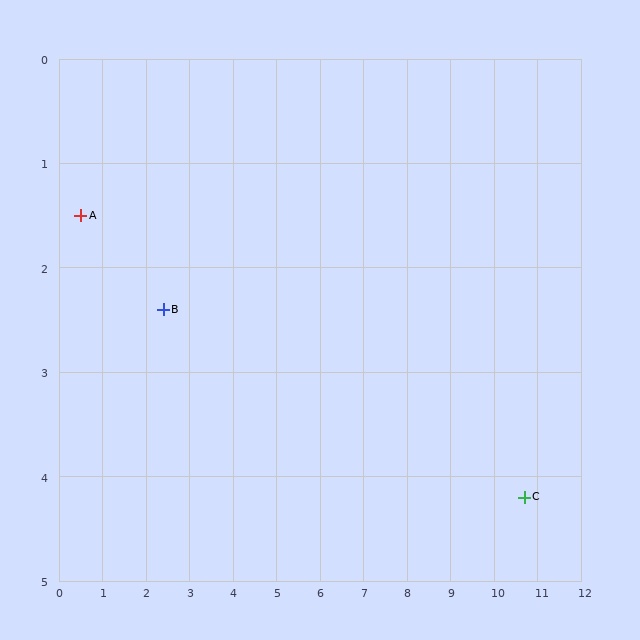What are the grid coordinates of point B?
Point B is at approximately (2.4, 2.4).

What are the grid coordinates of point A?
Point A is at approximately (0.5, 1.5).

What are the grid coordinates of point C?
Point C is at approximately (10.7, 4.2).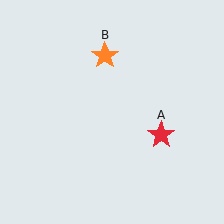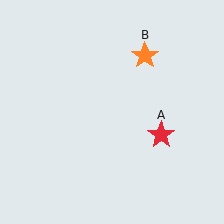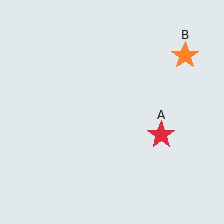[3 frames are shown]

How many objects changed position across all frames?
1 object changed position: orange star (object B).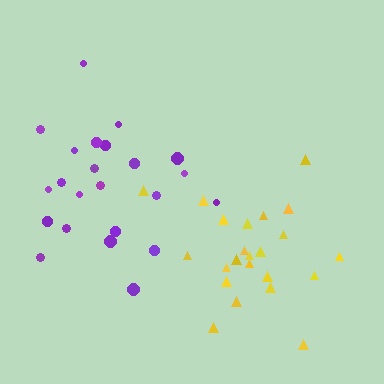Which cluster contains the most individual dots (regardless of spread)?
Purple (23).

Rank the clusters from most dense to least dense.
yellow, purple.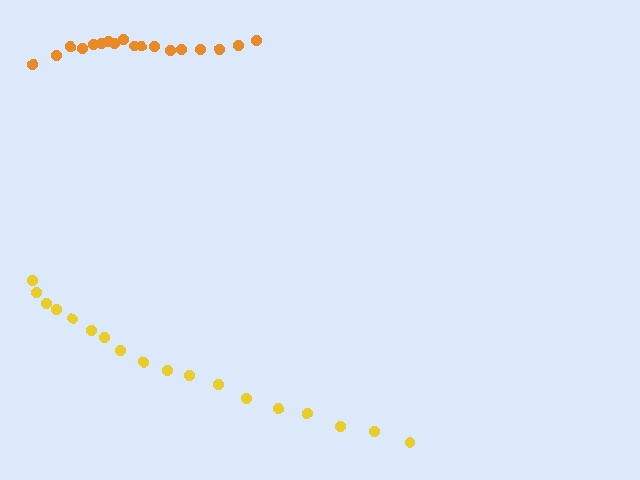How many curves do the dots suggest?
There are 2 distinct paths.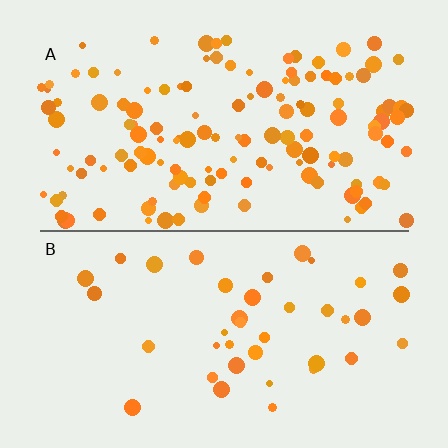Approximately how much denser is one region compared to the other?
Approximately 3.5× — region A over region B.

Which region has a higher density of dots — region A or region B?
A (the top).